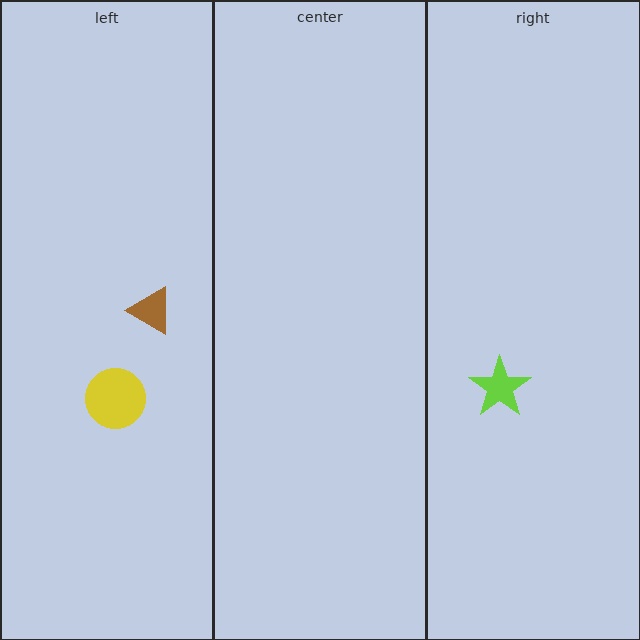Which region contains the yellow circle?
The left region.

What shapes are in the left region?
The yellow circle, the brown triangle.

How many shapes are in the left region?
2.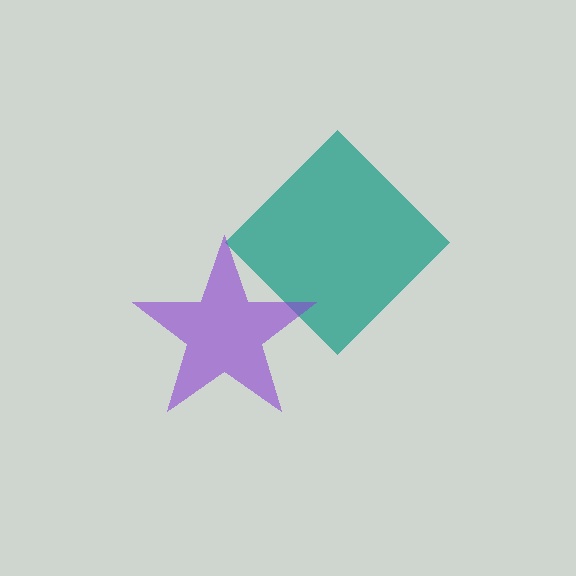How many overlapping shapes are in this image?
There are 2 overlapping shapes in the image.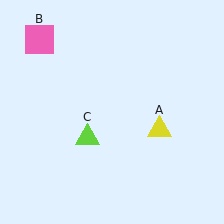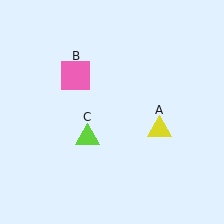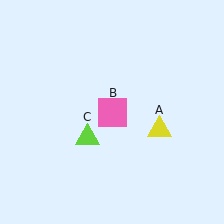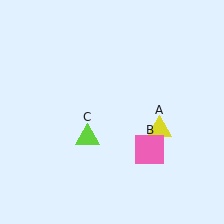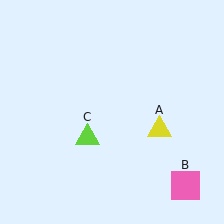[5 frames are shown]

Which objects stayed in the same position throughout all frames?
Yellow triangle (object A) and lime triangle (object C) remained stationary.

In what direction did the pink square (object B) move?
The pink square (object B) moved down and to the right.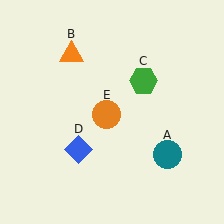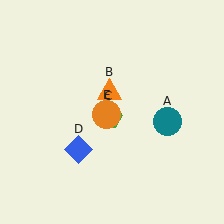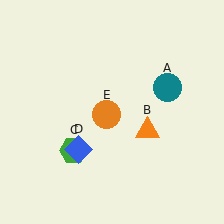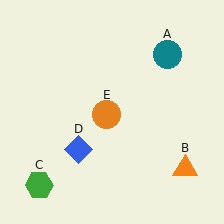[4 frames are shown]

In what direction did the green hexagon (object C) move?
The green hexagon (object C) moved down and to the left.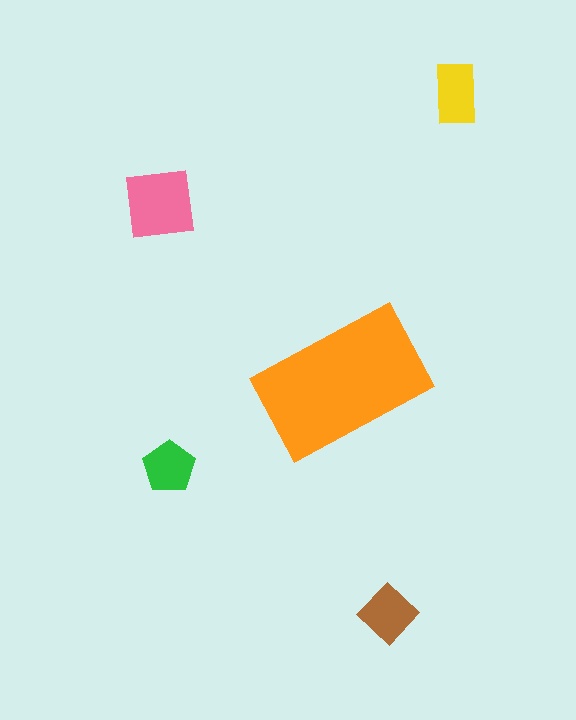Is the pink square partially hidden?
No, the pink square is fully visible.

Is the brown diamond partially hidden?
No, the brown diamond is fully visible.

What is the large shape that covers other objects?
An orange rectangle.